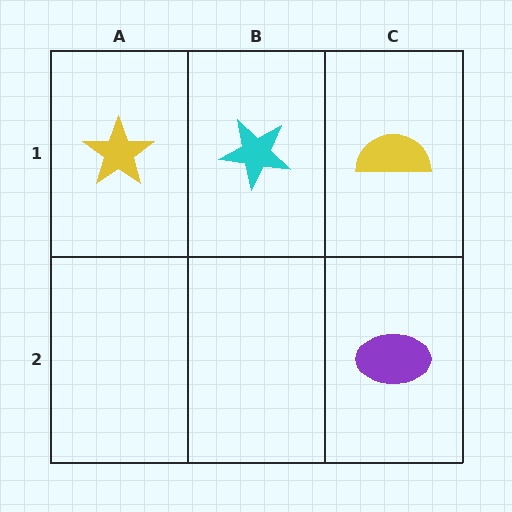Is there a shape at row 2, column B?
No, that cell is empty.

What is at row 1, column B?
A cyan star.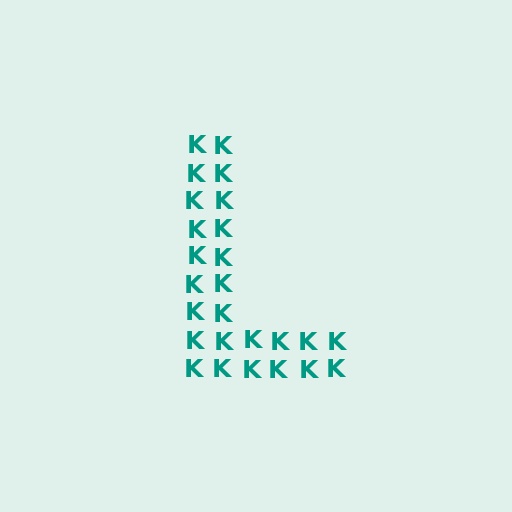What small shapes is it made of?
It is made of small letter K's.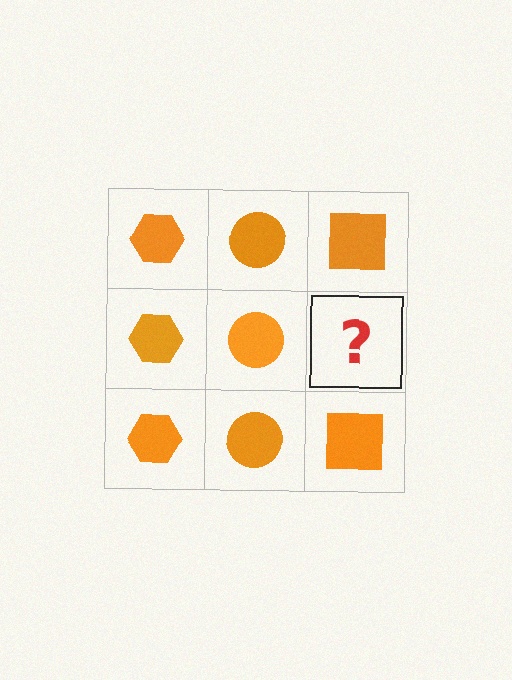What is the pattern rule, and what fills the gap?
The rule is that each column has a consistent shape. The gap should be filled with an orange square.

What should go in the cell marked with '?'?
The missing cell should contain an orange square.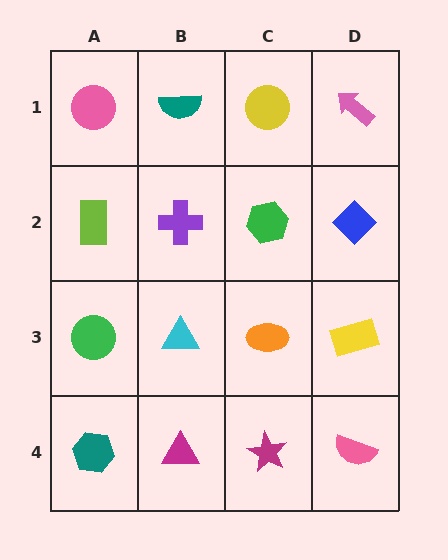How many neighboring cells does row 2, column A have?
3.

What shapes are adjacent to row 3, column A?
A lime rectangle (row 2, column A), a teal hexagon (row 4, column A), a cyan triangle (row 3, column B).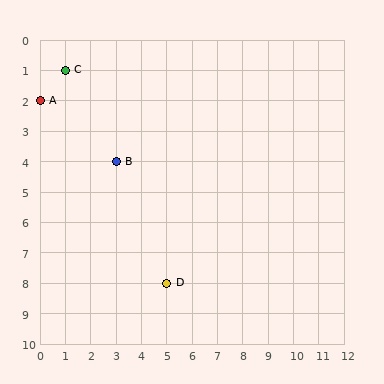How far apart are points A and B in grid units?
Points A and B are 3 columns and 2 rows apart (about 3.6 grid units diagonally).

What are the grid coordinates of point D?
Point D is at grid coordinates (5, 8).